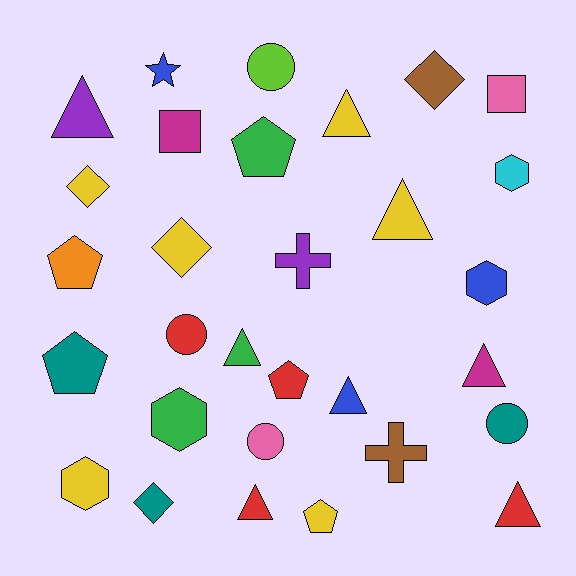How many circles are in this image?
There are 4 circles.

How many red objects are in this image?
There are 4 red objects.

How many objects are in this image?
There are 30 objects.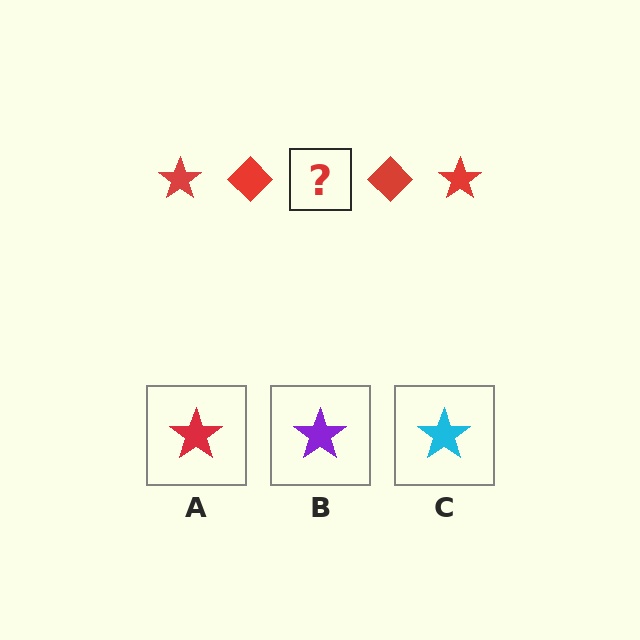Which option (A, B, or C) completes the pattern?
A.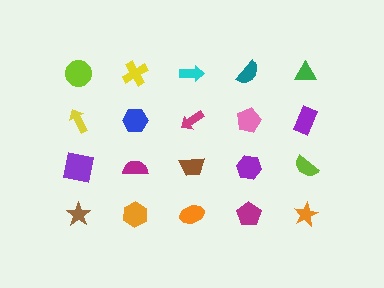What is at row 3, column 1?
A purple square.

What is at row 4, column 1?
A brown star.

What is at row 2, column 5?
A purple rectangle.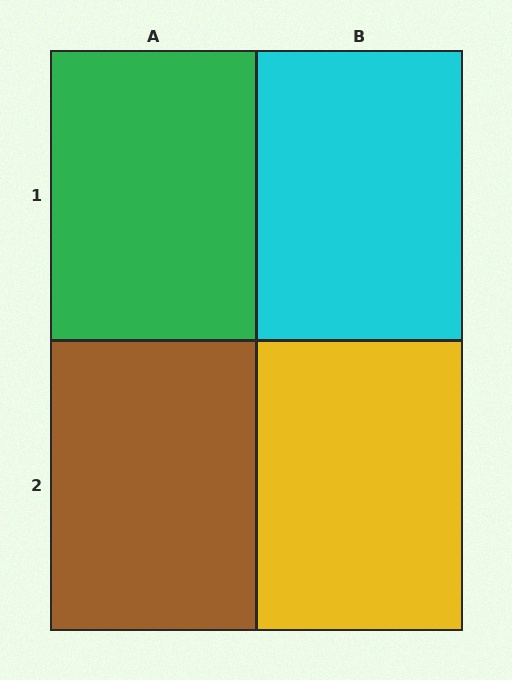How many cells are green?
1 cell is green.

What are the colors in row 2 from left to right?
Brown, yellow.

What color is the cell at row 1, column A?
Green.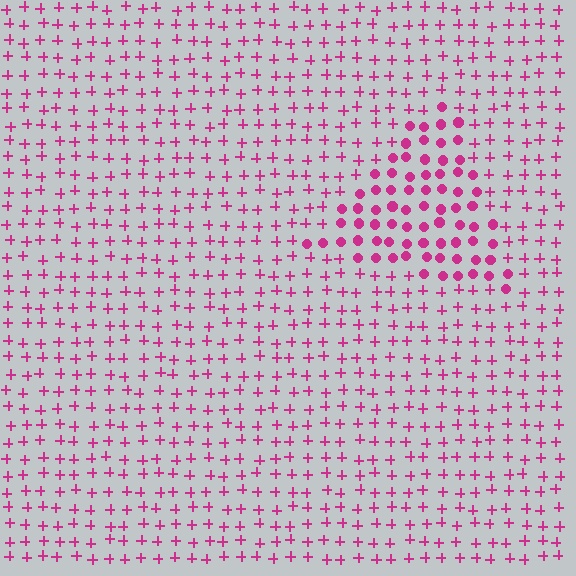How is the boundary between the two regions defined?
The boundary is defined by a change in element shape: circles inside vs. plus signs outside. All elements share the same color and spacing.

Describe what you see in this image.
The image is filled with small magenta elements arranged in a uniform grid. A triangle-shaped region contains circles, while the surrounding area contains plus signs. The boundary is defined purely by the change in element shape.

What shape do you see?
I see a triangle.